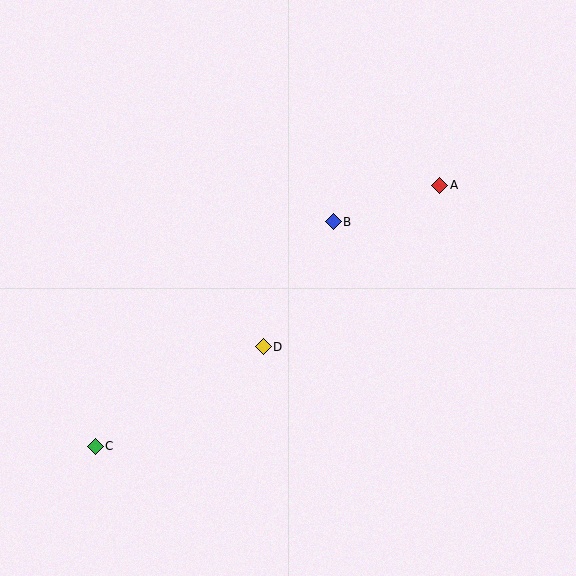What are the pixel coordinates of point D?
Point D is at (263, 347).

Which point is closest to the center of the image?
Point D at (263, 347) is closest to the center.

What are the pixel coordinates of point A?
Point A is at (440, 185).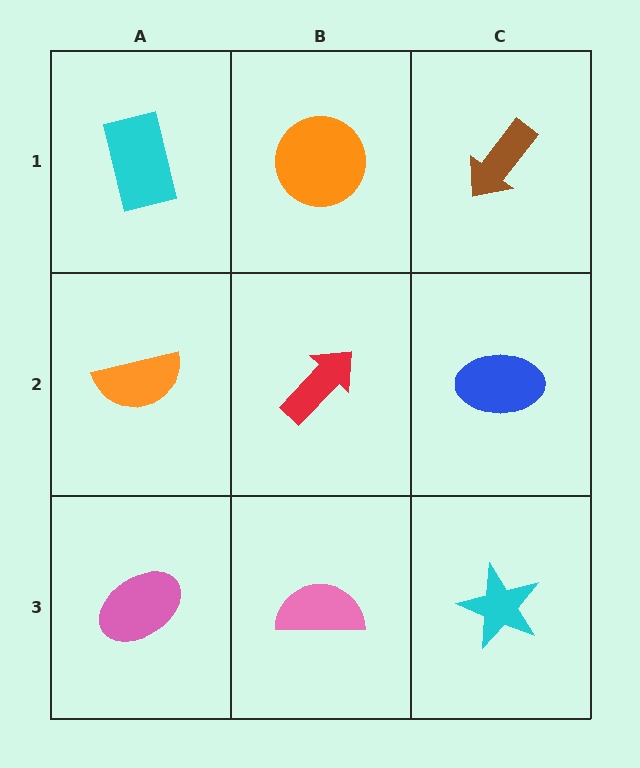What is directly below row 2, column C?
A cyan star.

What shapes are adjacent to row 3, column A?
An orange semicircle (row 2, column A), a pink semicircle (row 3, column B).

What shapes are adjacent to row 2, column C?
A brown arrow (row 1, column C), a cyan star (row 3, column C), a red arrow (row 2, column B).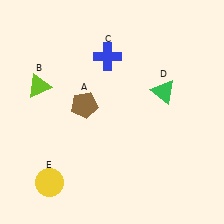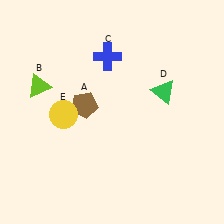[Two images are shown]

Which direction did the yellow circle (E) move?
The yellow circle (E) moved up.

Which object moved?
The yellow circle (E) moved up.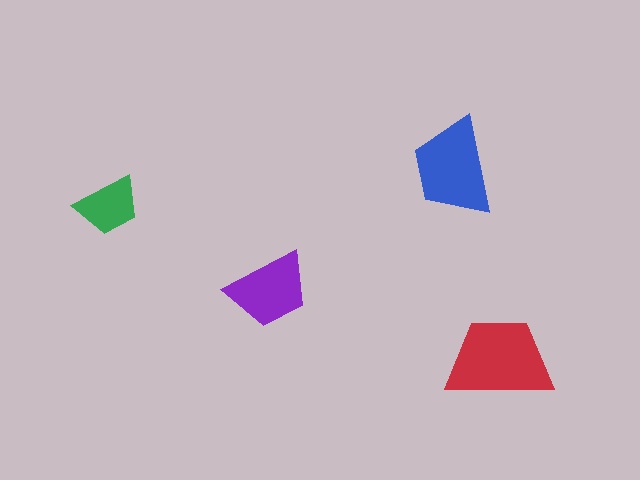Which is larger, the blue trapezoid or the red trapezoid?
The red one.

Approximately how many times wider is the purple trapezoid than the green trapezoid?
About 1.5 times wider.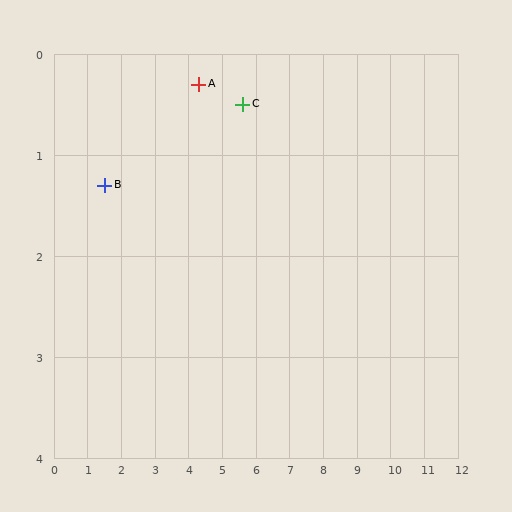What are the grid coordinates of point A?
Point A is at approximately (4.3, 0.3).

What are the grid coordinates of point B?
Point B is at approximately (1.5, 1.3).